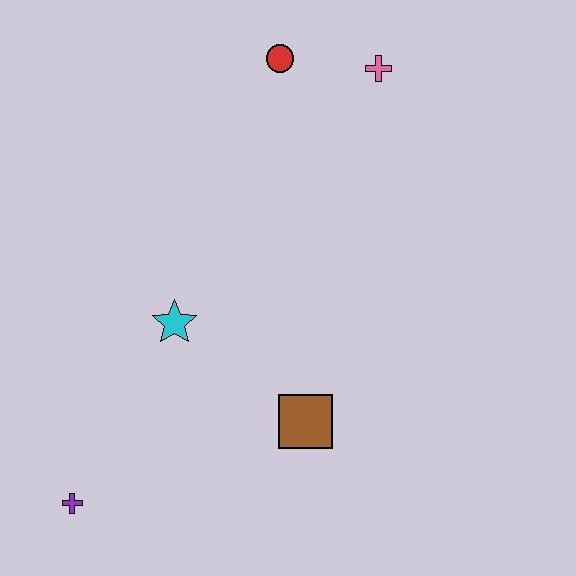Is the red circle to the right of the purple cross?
Yes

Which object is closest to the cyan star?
The brown square is closest to the cyan star.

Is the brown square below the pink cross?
Yes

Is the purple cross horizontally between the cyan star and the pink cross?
No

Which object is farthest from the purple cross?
The pink cross is farthest from the purple cross.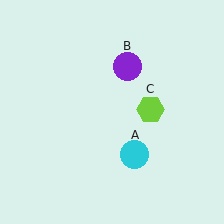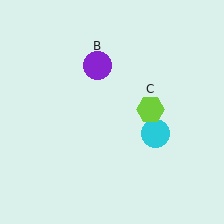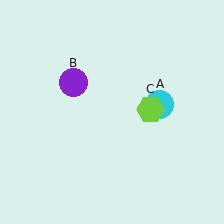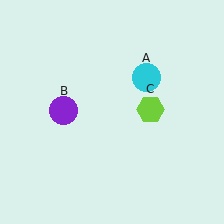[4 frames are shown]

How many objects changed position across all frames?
2 objects changed position: cyan circle (object A), purple circle (object B).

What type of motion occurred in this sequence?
The cyan circle (object A), purple circle (object B) rotated counterclockwise around the center of the scene.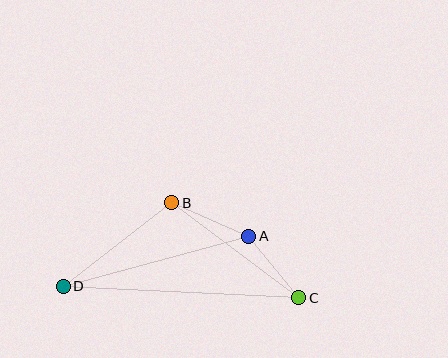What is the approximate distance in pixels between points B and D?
The distance between B and D is approximately 137 pixels.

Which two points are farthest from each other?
Points C and D are farthest from each other.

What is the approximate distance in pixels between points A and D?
The distance between A and D is approximately 192 pixels.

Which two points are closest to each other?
Points A and C are closest to each other.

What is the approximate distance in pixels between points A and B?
The distance between A and B is approximately 84 pixels.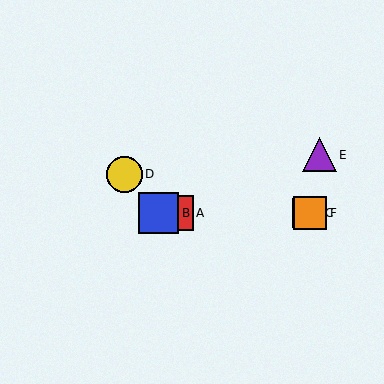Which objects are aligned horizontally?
Objects A, B, C, F are aligned horizontally.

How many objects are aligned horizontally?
4 objects (A, B, C, F) are aligned horizontally.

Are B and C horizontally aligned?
Yes, both are at y≈213.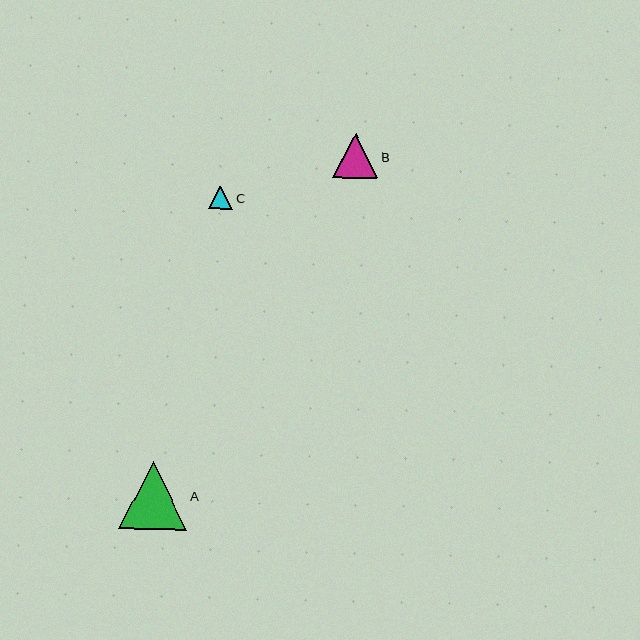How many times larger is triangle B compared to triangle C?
Triangle B is approximately 1.9 times the size of triangle C.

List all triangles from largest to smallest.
From largest to smallest: A, B, C.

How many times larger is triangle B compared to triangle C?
Triangle B is approximately 1.9 times the size of triangle C.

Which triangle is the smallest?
Triangle C is the smallest with a size of approximately 24 pixels.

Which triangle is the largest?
Triangle A is the largest with a size of approximately 68 pixels.